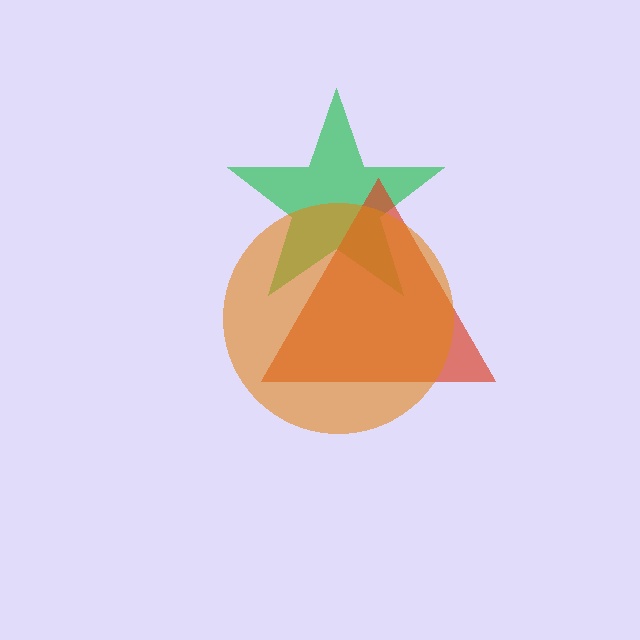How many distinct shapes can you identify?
There are 3 distinct shapes: a green star, a red triangle, an orange circle.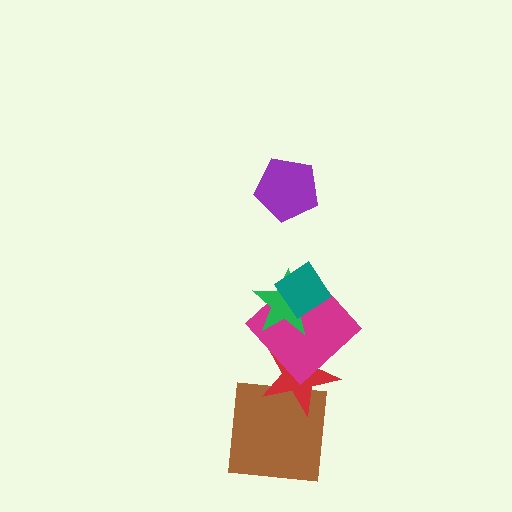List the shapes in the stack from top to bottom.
From top to bottom: the purple pentagon, the teal diamond, the green star, the magenta diamond, the red star, the brown square.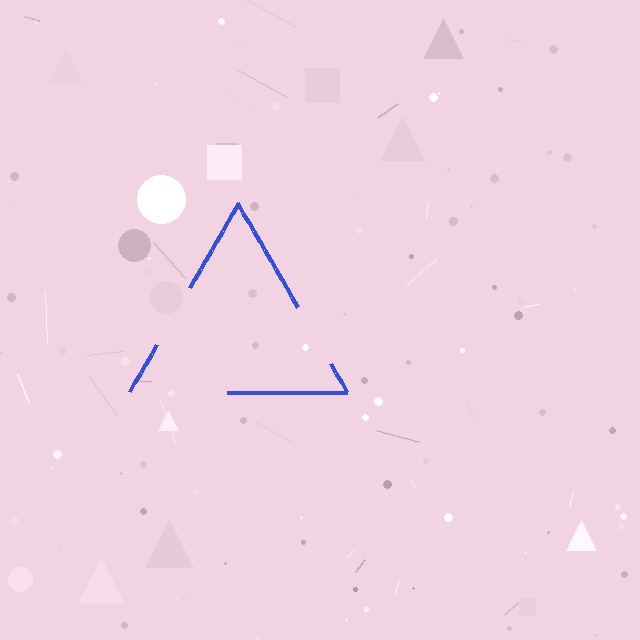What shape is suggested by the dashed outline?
The dashed outline suggests a triangle.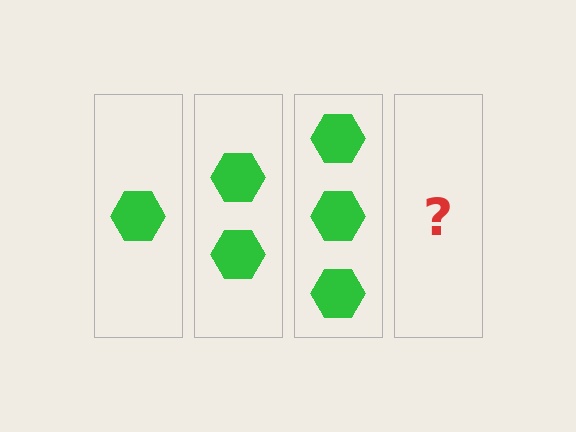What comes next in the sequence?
The next element should be 4 hexagons.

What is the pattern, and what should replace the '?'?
The pattern is that each step adds one more hexagon. The '?' should be 4 hexagons.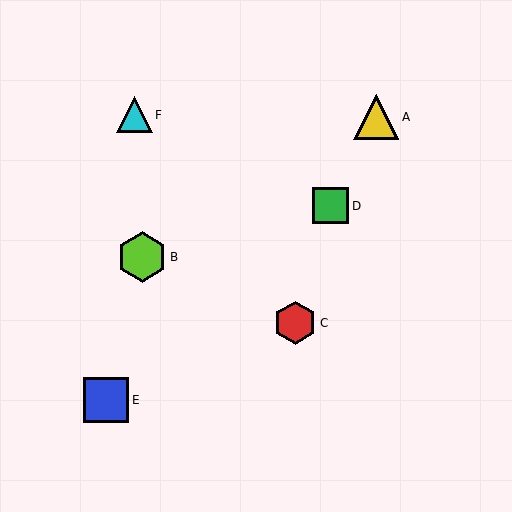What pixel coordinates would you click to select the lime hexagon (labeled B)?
Click at (142, 257) to select the lime hexagon B.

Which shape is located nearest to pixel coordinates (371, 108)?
The yellow triangle (labeled A) at (376, 117) is nearest to that location.